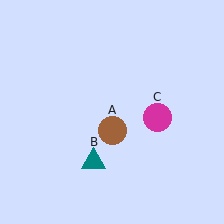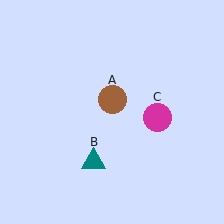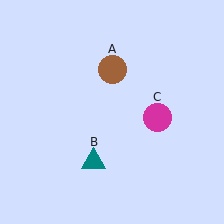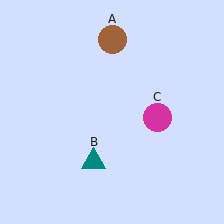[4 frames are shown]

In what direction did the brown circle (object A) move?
The brown circle (object A) moved up.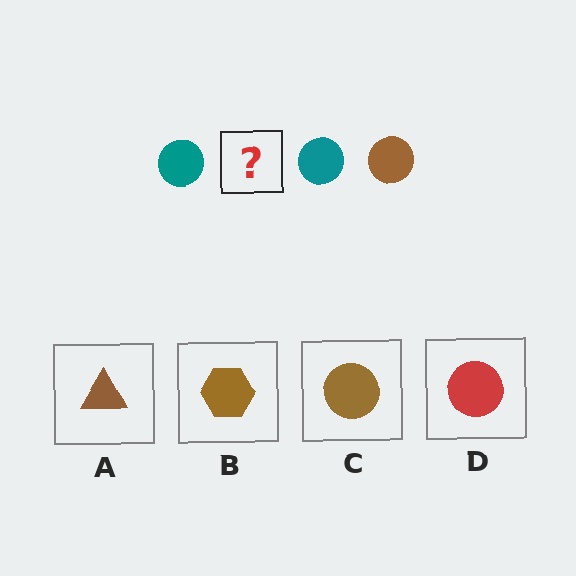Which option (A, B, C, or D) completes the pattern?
C.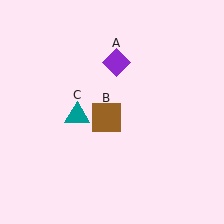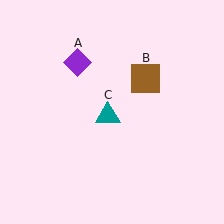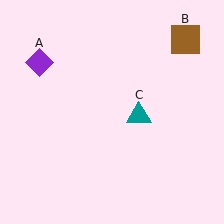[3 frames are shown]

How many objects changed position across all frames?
3 objects changed position: purple diamond (object A), brown square (object B), teal triangle (object C).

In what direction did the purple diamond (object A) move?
The purple diamond (object A) moved left.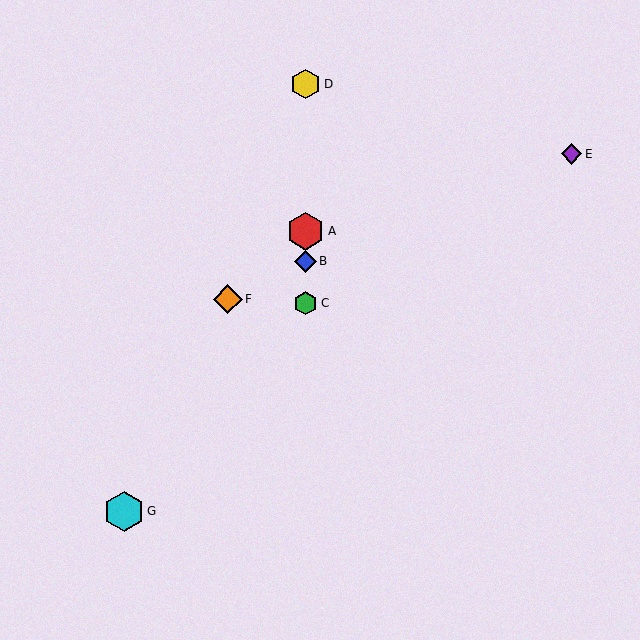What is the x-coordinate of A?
Object A is at x≈306.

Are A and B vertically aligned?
Yes, both are at x≈306.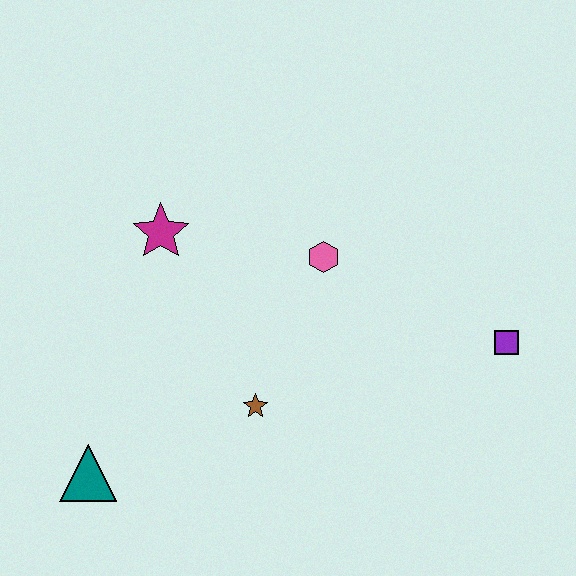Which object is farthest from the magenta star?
The purple square is farthest from the magenta star.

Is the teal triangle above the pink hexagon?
No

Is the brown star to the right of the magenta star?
Yes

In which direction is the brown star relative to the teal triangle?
The brown star is to the right of the teal triangle.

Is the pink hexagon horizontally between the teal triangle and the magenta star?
No